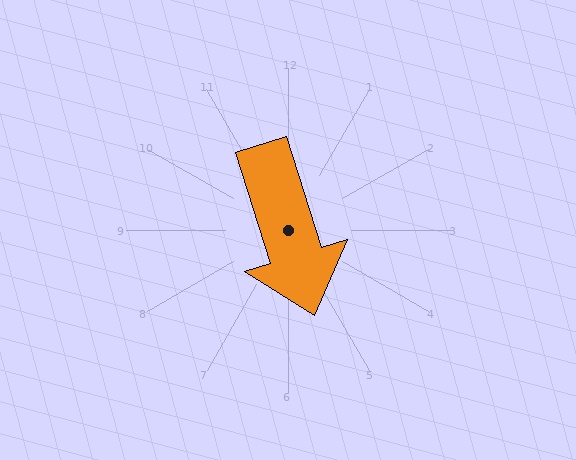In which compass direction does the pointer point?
South.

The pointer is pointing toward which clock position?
Roughly 5 o'clock.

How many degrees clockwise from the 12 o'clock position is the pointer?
Approximately 163 degrees.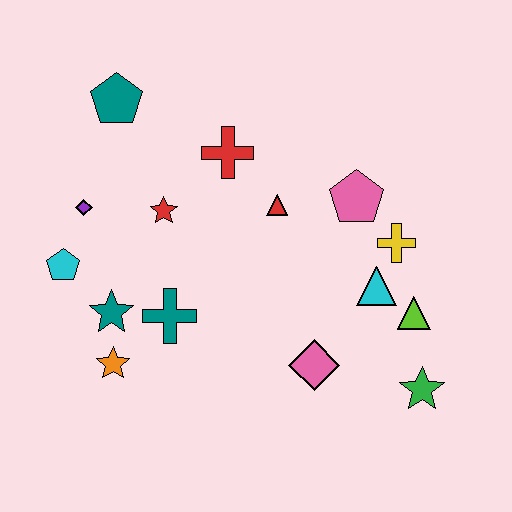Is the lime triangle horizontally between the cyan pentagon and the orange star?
No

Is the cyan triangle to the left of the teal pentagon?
No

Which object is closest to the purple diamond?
The cyan pentagon is closest to the purple diamond.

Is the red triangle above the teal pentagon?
No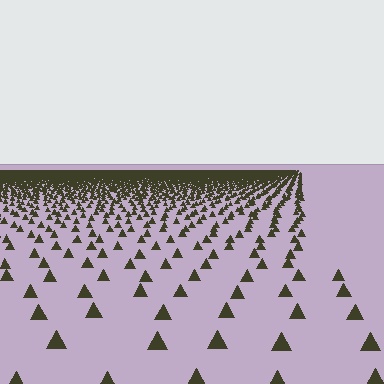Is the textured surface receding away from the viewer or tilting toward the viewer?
The surface is receding away from the viewer. Texture elements get smaller and denser toward the top.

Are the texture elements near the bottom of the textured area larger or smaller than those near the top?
Larger. Near the bottom, elements are closer to the viewer and appear at a bigger on-screen size.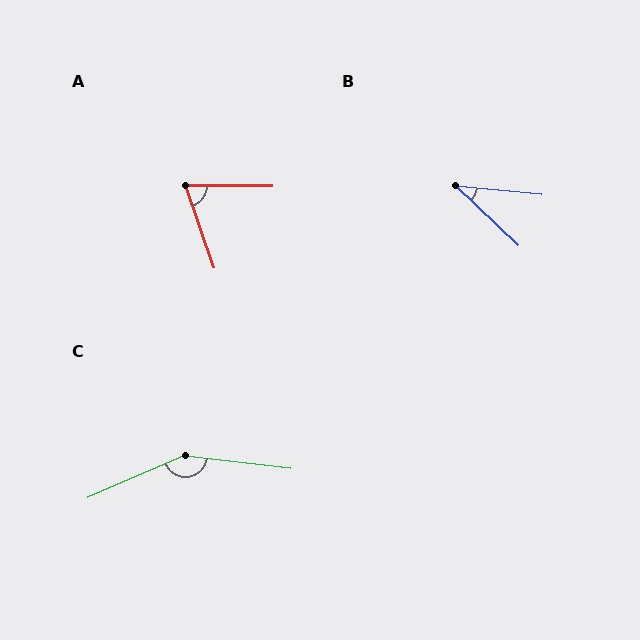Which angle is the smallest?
B, at approximately 38 degrees.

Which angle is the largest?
C, at approximately 149 degrees.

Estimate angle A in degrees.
Approximately 71 degrees.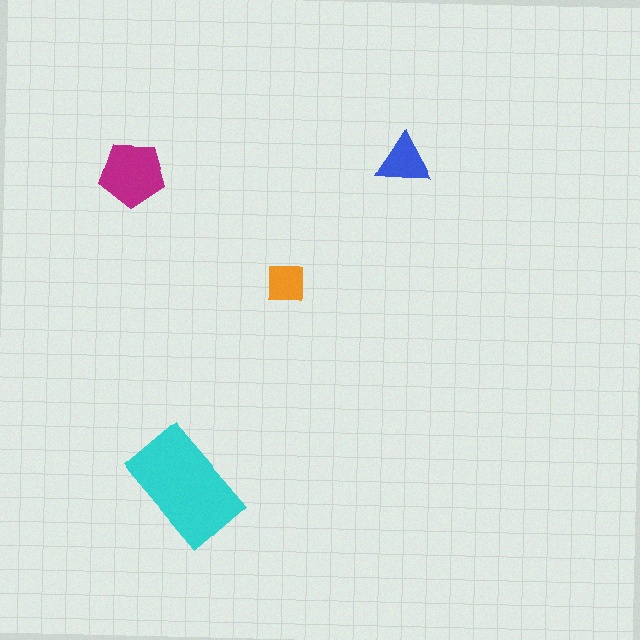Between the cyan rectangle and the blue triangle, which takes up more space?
The cyan rectangle.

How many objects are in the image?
There are 4 objects in the image.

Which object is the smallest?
The orange square.